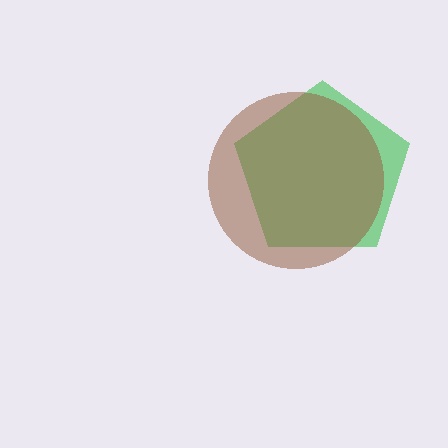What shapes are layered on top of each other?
The layered shapes are: a green pentagon, a brown circle.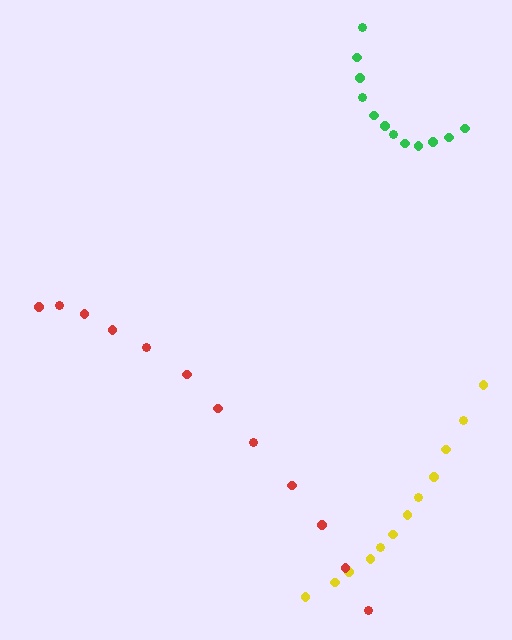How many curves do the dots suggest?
There are 3 distinct paths.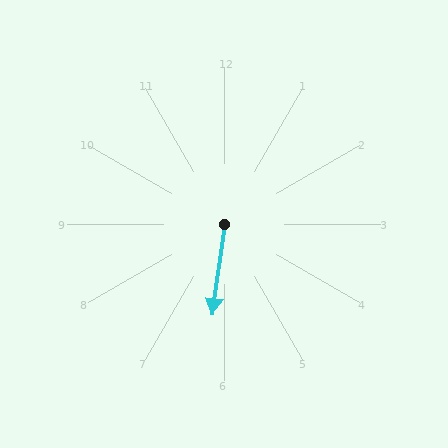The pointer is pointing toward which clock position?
Roughly 6 o'clock.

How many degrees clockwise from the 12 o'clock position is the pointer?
Approximately 188 degrees.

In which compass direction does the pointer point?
South.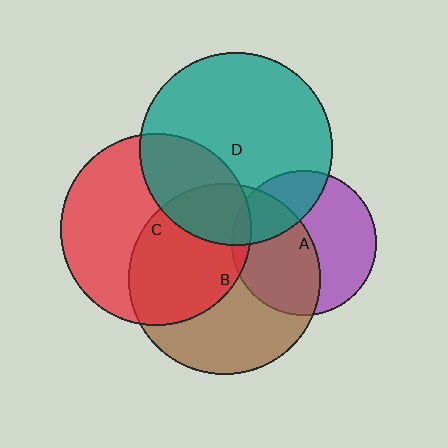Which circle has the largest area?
Circle D (teal).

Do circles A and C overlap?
Yes.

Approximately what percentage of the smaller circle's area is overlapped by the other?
Approximately 5%.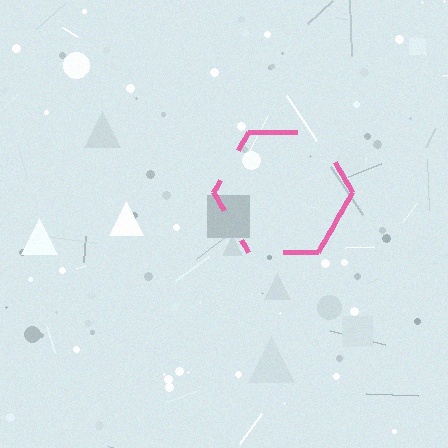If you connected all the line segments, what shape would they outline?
They would outline a hexagon.